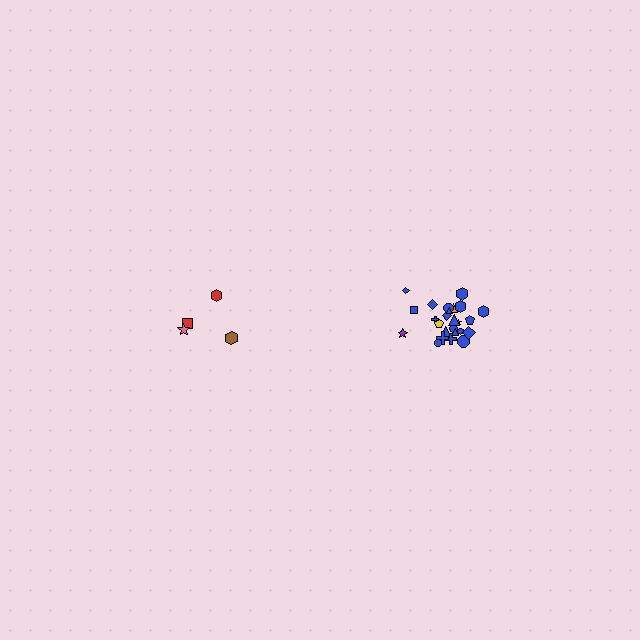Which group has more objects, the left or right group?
The right group.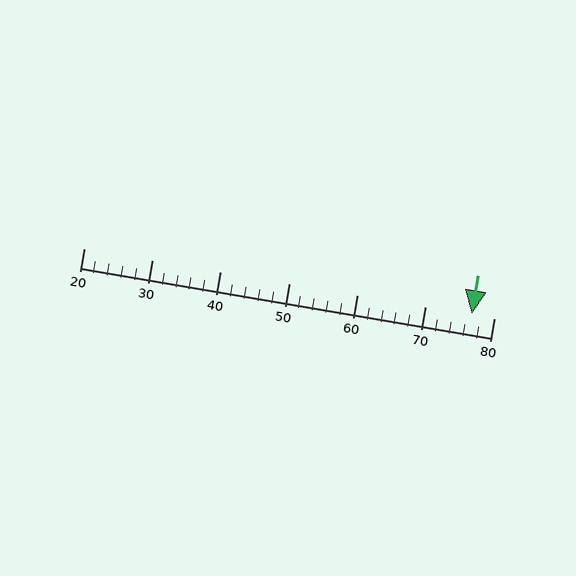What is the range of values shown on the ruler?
The ruler shows values from 20 to 80.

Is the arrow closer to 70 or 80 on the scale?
The arrow is closer to 80.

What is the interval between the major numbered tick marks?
The major tick marks are spaced 10 units apart.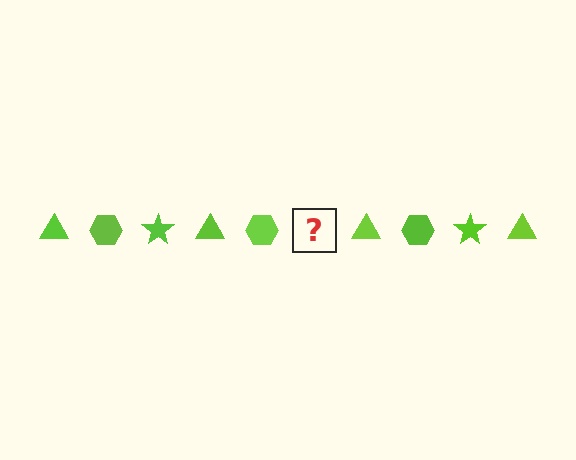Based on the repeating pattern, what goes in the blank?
The blank should be a lime star.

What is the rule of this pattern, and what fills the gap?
The rule is that the pattern cycles through triangle, hexagon, star shapes in lime. The gap should be filled with a lime star.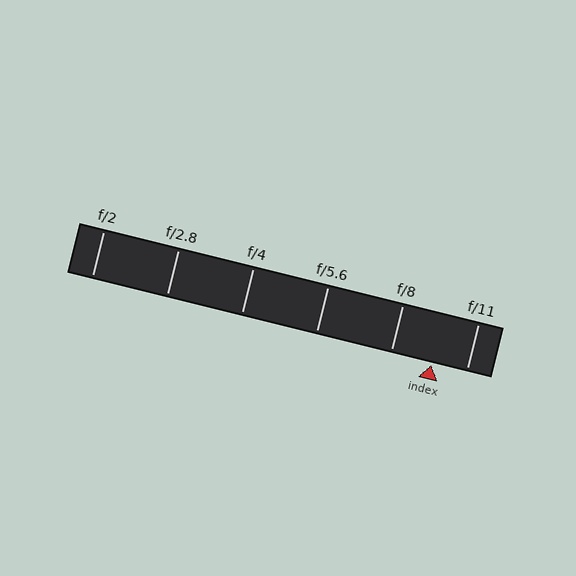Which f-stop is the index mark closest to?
The index mark is closest to f/11.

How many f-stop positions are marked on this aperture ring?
There are 6 f-stop positions marked.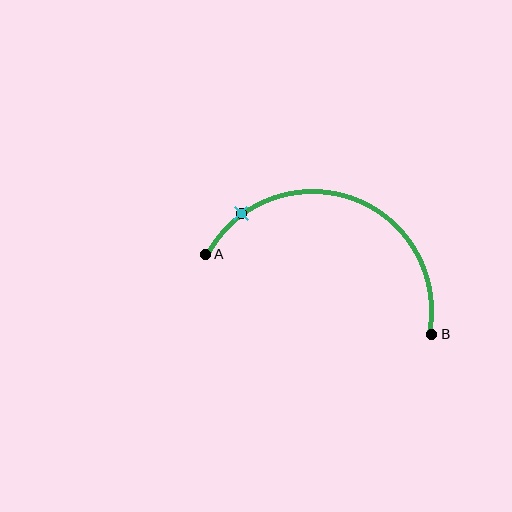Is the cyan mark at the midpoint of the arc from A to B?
No. The cyan mark lies on the arc but is closer to endpoint A. The arc midpoint would be at the point on the curve equidistant along the arc from both A and B.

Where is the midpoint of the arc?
The arc midpoint is the point on the curve farthest from the straight line joining A and B. It sits above that line.